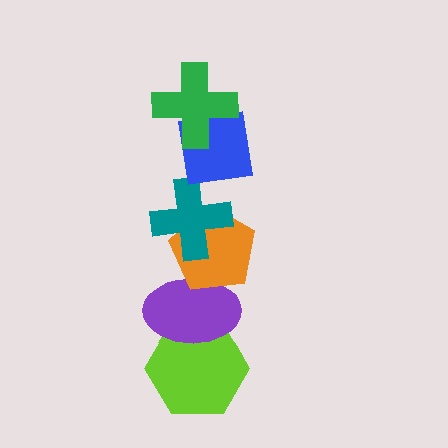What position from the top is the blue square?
The blue square is 2nd from the top.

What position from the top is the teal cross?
The teal cross is 3rd from the top.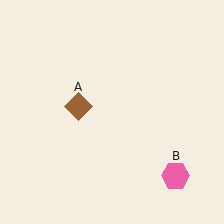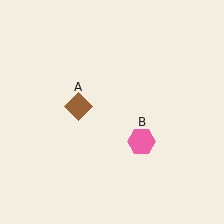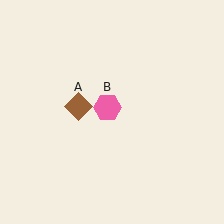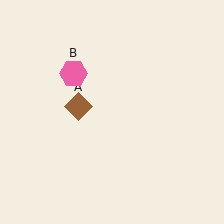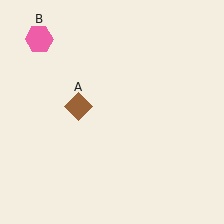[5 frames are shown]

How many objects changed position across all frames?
1 object changed position: pink hexagon (object B).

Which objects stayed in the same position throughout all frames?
Brown diamond (object A) remained stationary.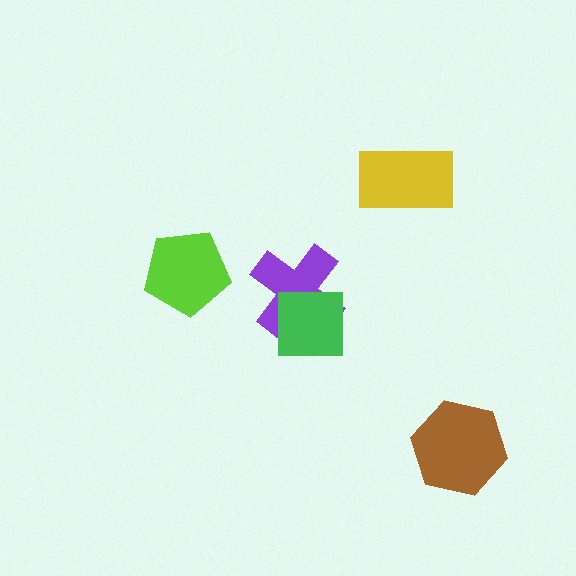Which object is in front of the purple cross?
The green square is in front of the purple cross.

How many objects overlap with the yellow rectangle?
0 objects overlap with the yellow rectangle.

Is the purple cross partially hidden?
Yes, it is partially covered by another shape.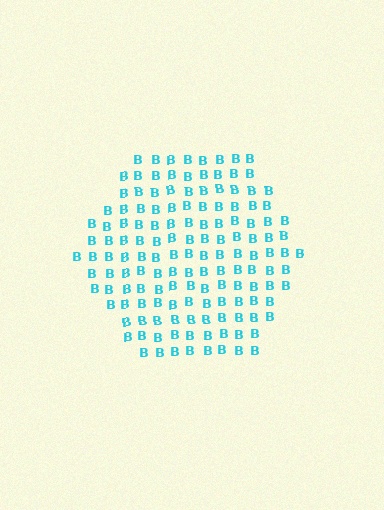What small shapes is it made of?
It is made of small letter B's.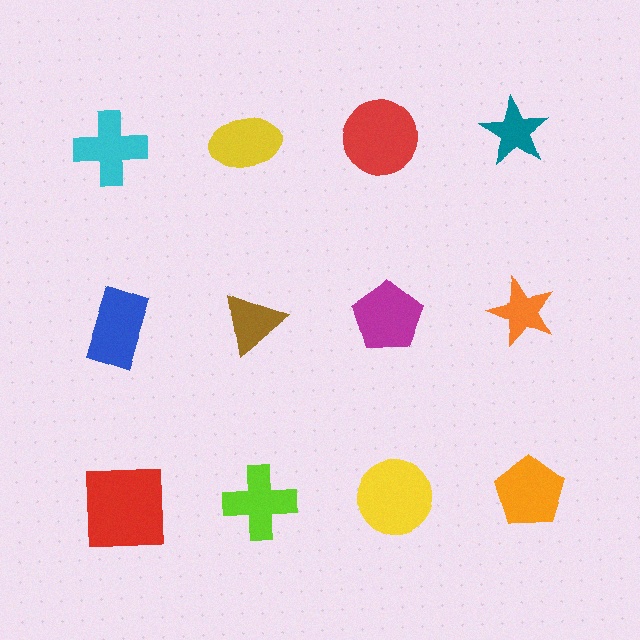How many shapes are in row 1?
4 shapes.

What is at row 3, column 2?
A lime cross.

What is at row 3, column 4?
An orange pentagon.